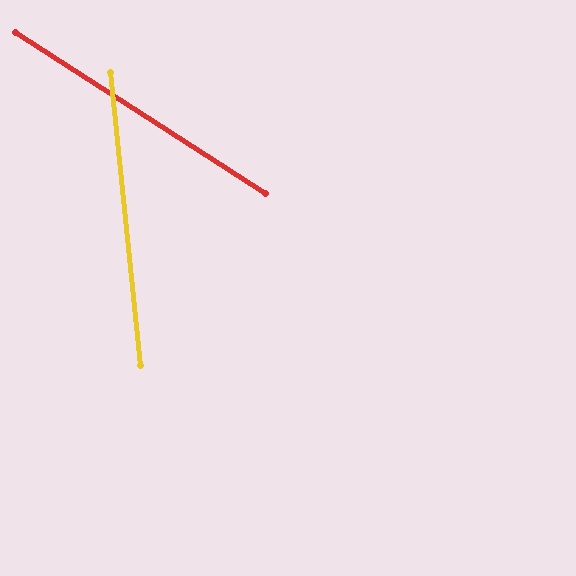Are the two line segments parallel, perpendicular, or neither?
Neither parallel nor perpendicular — they differ by about 51°.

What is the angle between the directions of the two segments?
Approximately 51 degrees.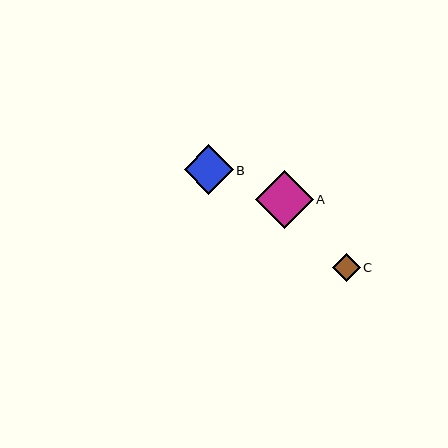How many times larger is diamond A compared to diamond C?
Diamond A is approximately 2.1 times the size of diamond C.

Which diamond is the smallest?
Diamond C is the smallest with a size of approximately 27 pixels.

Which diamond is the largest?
Diamond A is the largest with a size of approximately 58 pixels.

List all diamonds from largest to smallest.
From largest to smallest: A, B, C.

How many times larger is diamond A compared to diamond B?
Diamond A is approximately 1.2 times the size of diamond B.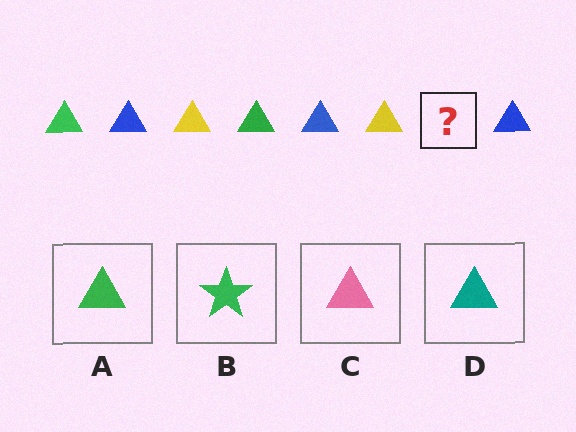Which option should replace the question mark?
Option A.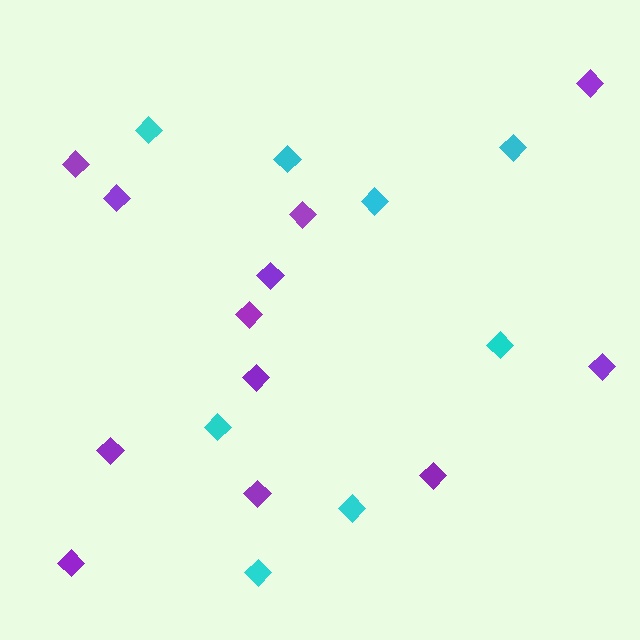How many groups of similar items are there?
There are 2 groups: one group of purple diamonds (12) and one group of cyan diamonds (8).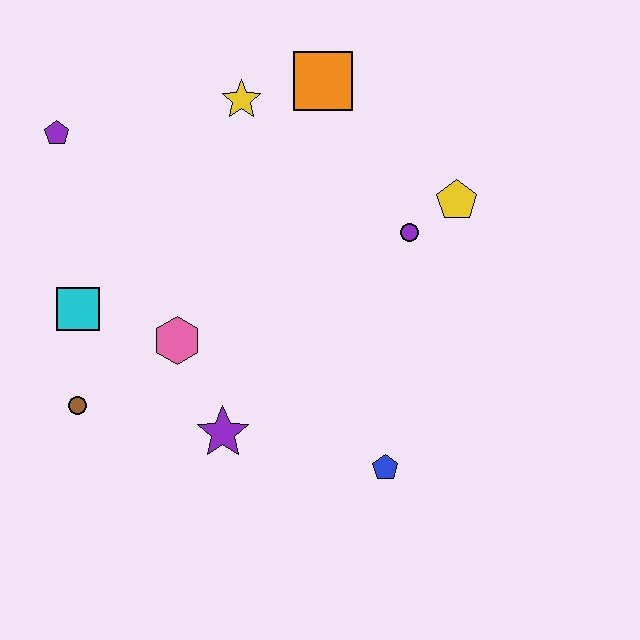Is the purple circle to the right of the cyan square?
Yes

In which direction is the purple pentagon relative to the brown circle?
The purple pentagon is above the brown circle.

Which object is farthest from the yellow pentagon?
The brown circle is farthest from the yellow pentagon.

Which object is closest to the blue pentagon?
The purple star is closest to the blue pentagon.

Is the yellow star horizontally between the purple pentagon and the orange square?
Yes